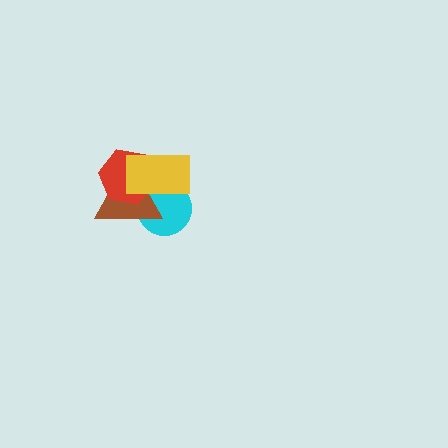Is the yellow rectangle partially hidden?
No, no other shape covers it.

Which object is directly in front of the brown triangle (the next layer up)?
The red hexagon is directly in front of the brown triangle.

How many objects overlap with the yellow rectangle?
3 objects overlap with the yellow rectangle.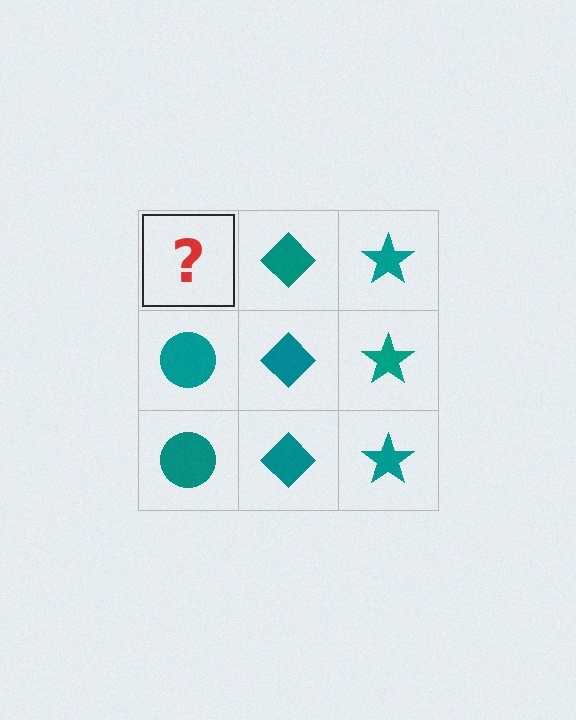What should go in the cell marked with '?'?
The missing cell should contain a teal circle.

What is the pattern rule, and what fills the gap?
The rule is that each column has a consistent shape. The gap should be filled with a teal circle.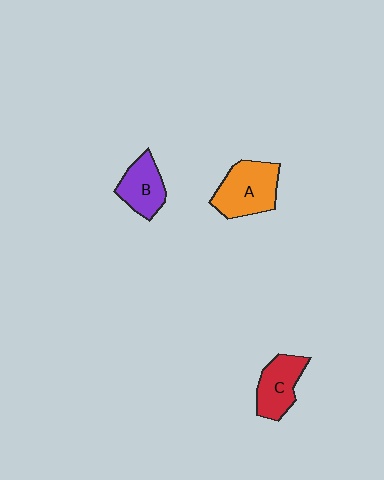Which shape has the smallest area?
Shape B (purple).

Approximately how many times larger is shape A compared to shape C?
Approximately 1.3 times.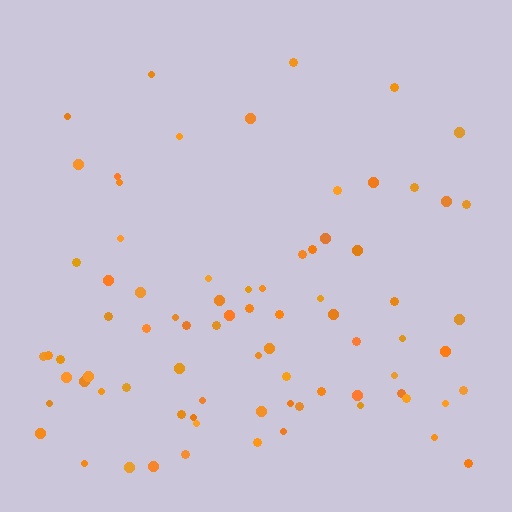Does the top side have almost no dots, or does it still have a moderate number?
Still a moderate number, just noticeably fewer than the bottom.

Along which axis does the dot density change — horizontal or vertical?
Vertical.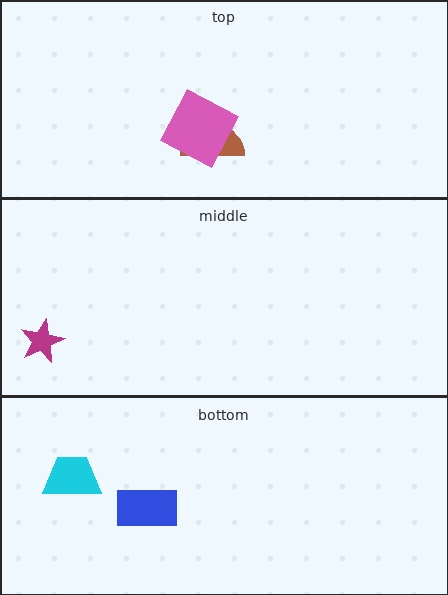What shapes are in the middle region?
The magenta star.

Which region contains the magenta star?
The middle region.